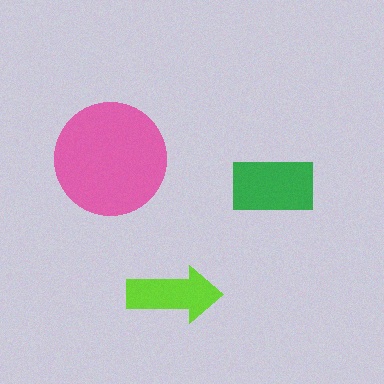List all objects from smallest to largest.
The lime arrow, the green rectangle, the pink circle.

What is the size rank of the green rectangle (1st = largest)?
2nd.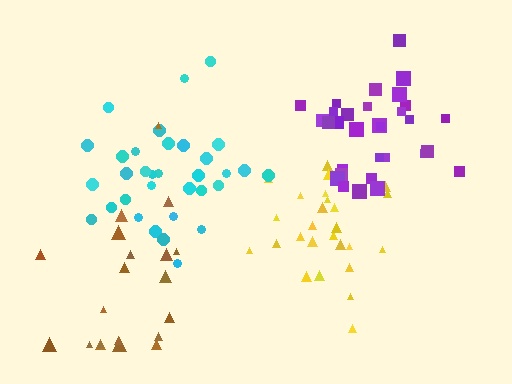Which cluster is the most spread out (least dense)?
Brown.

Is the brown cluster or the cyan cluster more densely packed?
Cyan.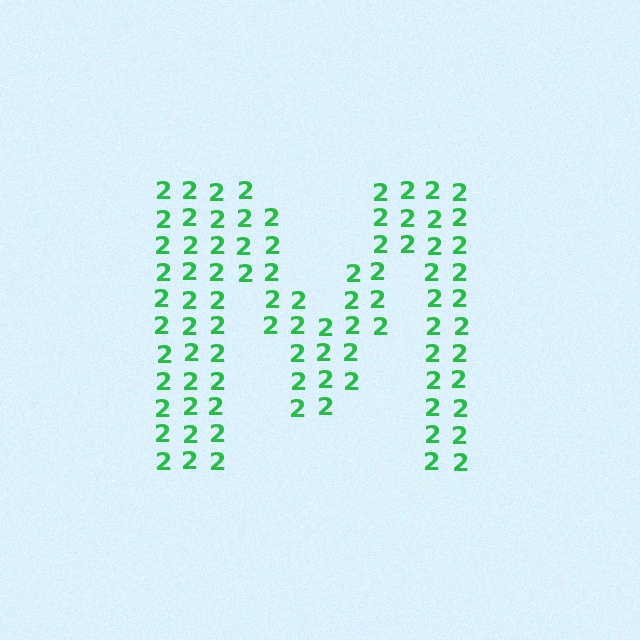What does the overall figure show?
The overall figure shows the letter M.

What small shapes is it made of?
It is made of small digit 2's.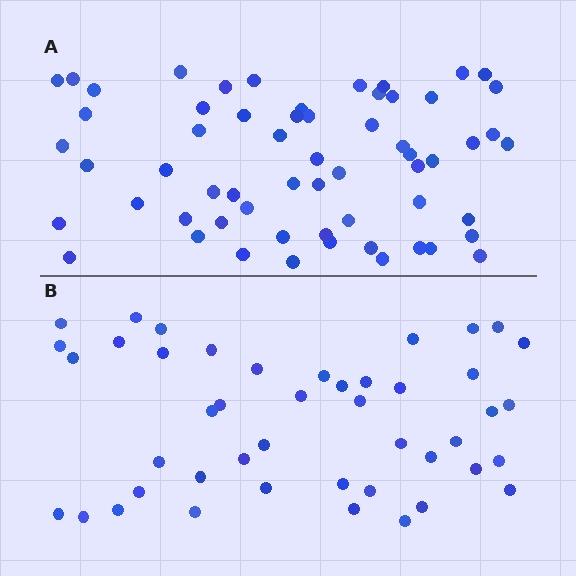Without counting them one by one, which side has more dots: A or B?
Region A (the top region) has more dots.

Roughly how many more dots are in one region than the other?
Region A has approximately 15 more dots than region B.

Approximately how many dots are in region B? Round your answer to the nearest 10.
About 40 dots. (The exact count is 45, which rounds to 40.)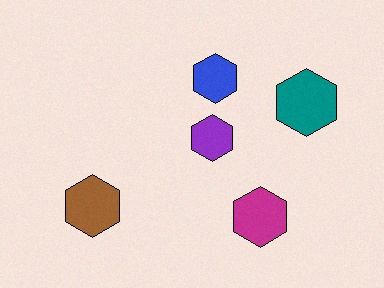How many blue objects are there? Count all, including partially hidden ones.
There is 1 blue object.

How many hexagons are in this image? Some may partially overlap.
There are 5 hexagons.